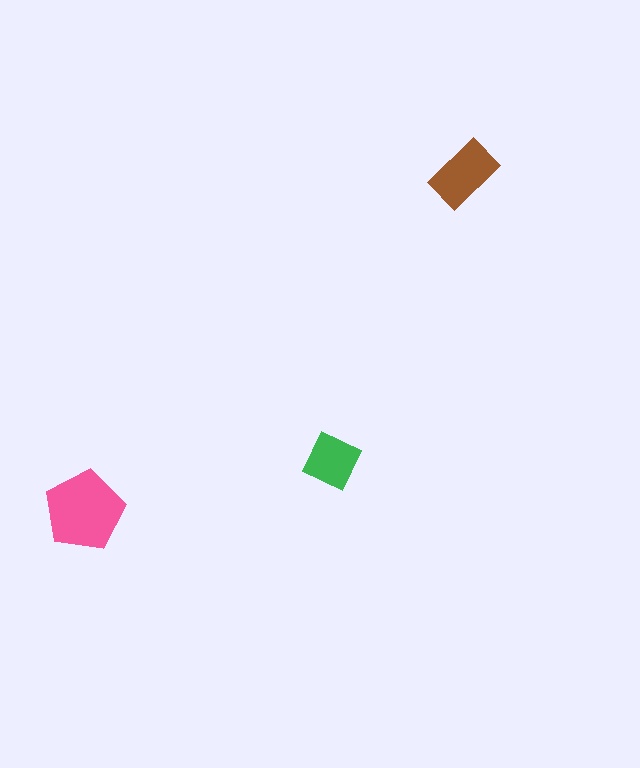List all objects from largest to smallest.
The pink pentagon, the brown rectangle, the green square.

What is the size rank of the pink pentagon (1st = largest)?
1st.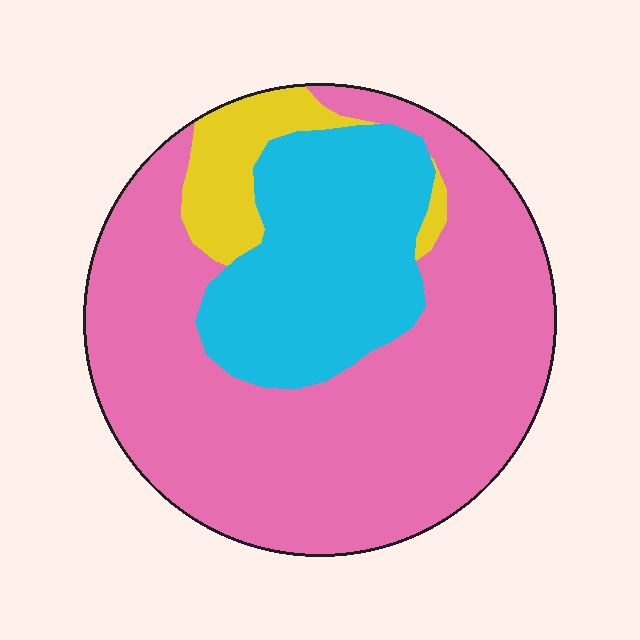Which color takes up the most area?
Pink, at roughly 65%.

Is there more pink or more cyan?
Pink.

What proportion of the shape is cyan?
Cyan takes up between a sixth and a third of the shape.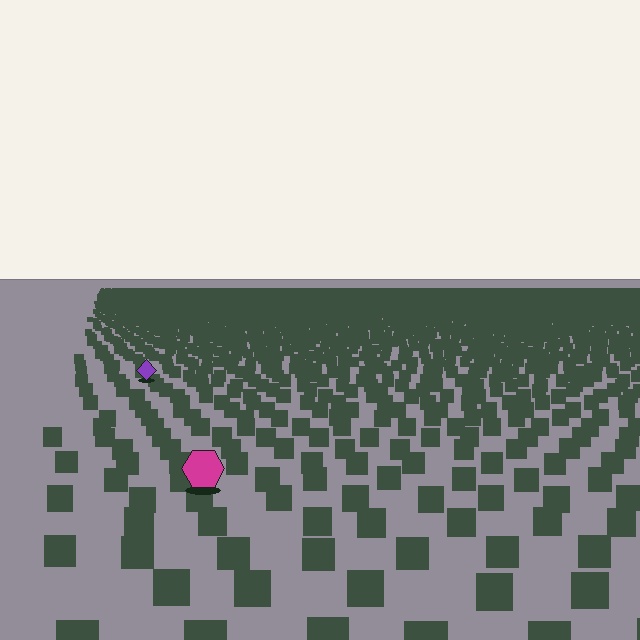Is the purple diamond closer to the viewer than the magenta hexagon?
No. The magenta hexagon is closer — you can tell from the texture gradient: the ground texture is coarser near it.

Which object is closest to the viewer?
The magenta hexagon is closest. The texture marks near it are larger and more spread out.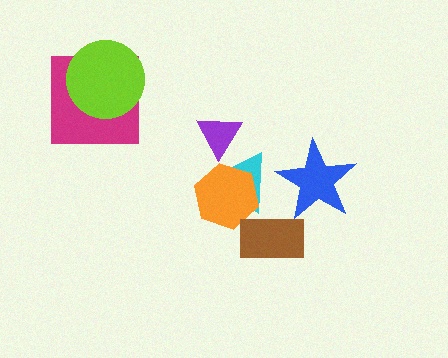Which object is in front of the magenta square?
The lime circle is in front of the magenta square.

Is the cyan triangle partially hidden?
Yes, it is partially covered by another shape.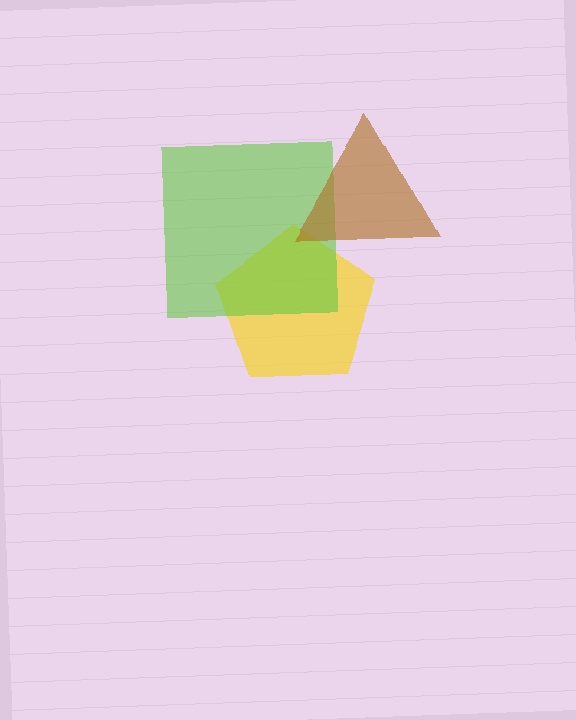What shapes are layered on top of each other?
The layered shapes are: a yellow pentagon, a lime square, a brown triangle.